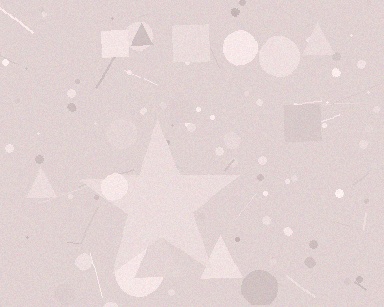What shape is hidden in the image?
A star is hidden in the image.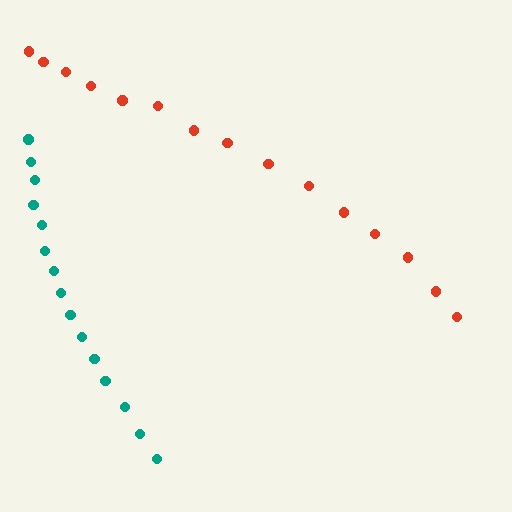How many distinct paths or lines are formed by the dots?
There are 2 distinct paths.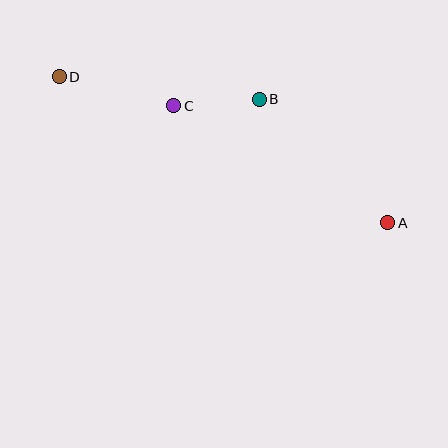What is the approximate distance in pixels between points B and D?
The distance between B and D is approximately 201 pixels.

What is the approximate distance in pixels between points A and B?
The distance between A and B is approximately 178 pixels.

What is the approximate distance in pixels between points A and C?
The distance between A and C is approximately 244 pixels.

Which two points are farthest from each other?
Points A and D are farthest from each other.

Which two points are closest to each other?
Points B and C are closest to each other.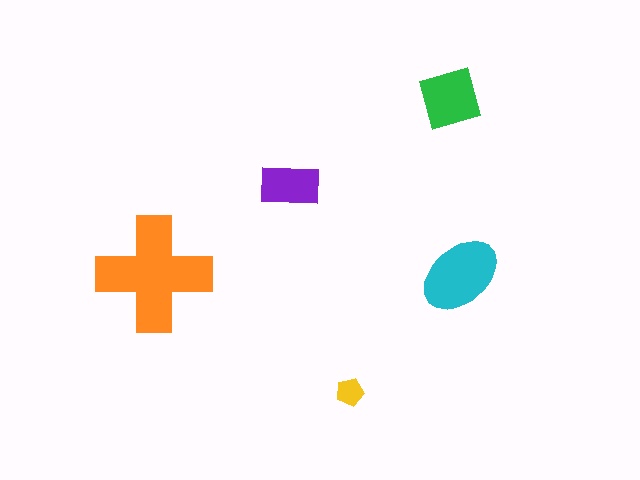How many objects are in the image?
There are 5 objects in the image.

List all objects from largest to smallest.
The orange cross, the cyan ellipse, the green diamond, the purple rectangle, the yellow pentagon.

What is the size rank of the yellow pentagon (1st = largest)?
5th.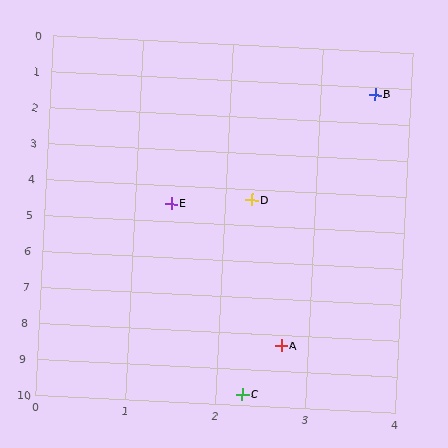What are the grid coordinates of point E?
Point E is at approximately (1.4, 4.5).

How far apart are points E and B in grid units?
Points E and B are about 4.0 grid units apart.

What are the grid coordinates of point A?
Point A is at approximately (2.7, 8.3).